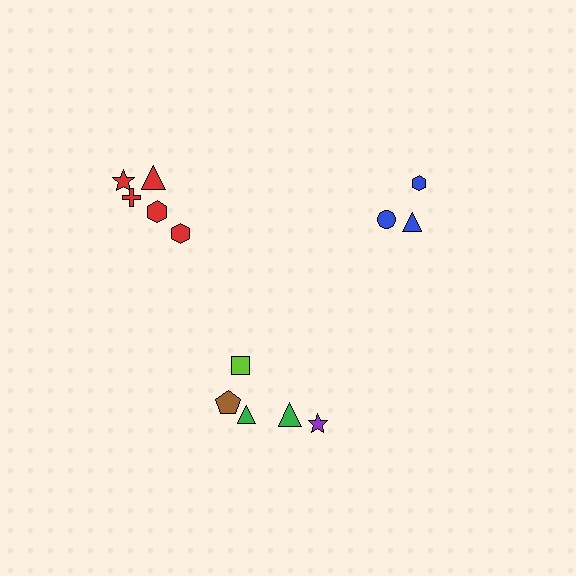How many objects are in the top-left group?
There are 5 objects.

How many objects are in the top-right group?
There are 3 objects.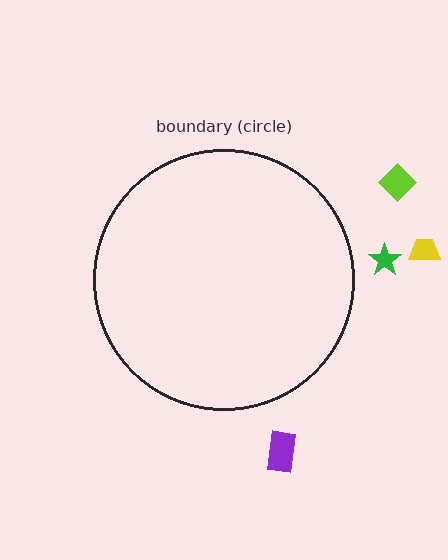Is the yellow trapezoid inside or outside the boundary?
Outside.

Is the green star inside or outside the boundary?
Outside.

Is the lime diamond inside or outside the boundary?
Outside.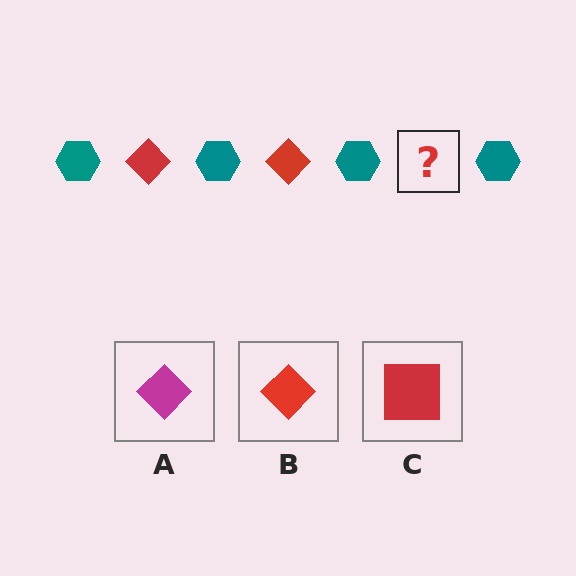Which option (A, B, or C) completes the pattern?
B.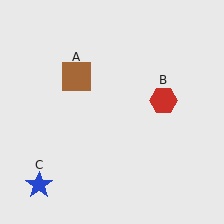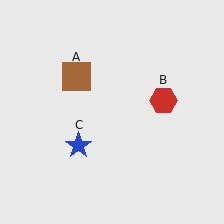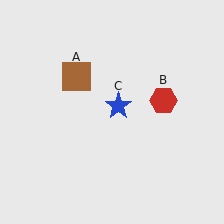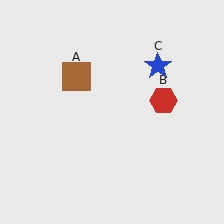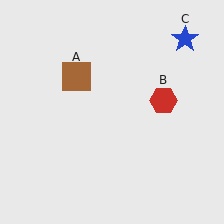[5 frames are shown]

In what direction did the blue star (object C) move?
The blue star (object C) moved up and to the right.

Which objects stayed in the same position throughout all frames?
Brown square (object A) and red hexagon (object B) remained stationary.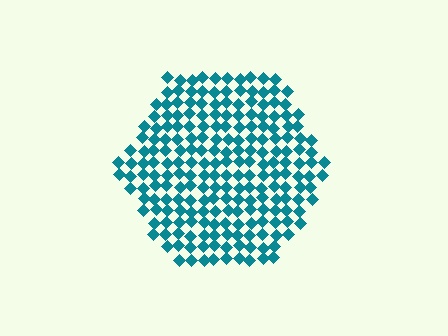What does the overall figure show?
The overall figure shows a hexagon.